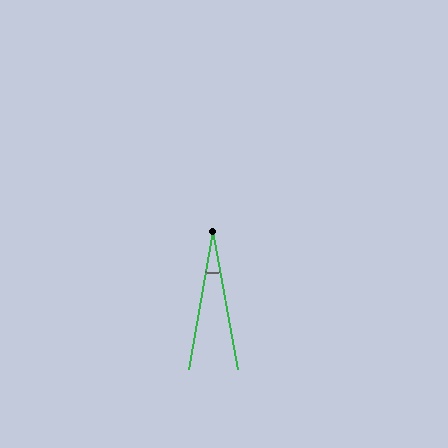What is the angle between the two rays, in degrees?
Approximately 20 degrees.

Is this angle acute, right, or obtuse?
It is acute.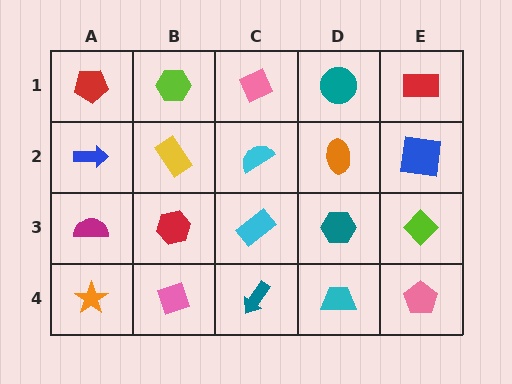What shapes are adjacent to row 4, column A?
A magenta semicircle (row 3, column A), a pink diamond (row 4, column B).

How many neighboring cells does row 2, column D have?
4.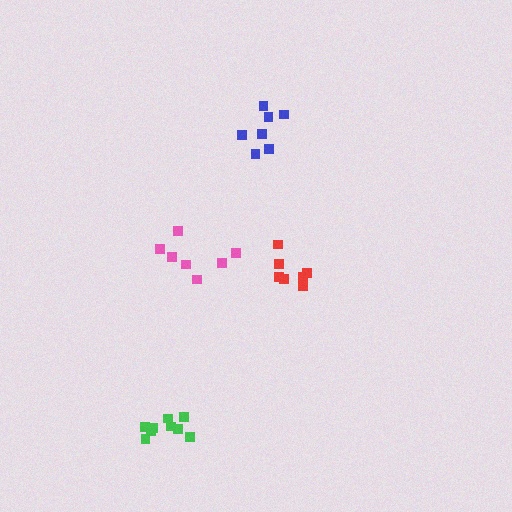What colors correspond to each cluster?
The clusters are colored: pink, red, green, blue.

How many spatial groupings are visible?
There are 4 spatial groupings.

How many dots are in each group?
Group 1: 7 dots, Group 2: 7 dots, Group 3: 9 dots, Group 4: 7 dots (30 total).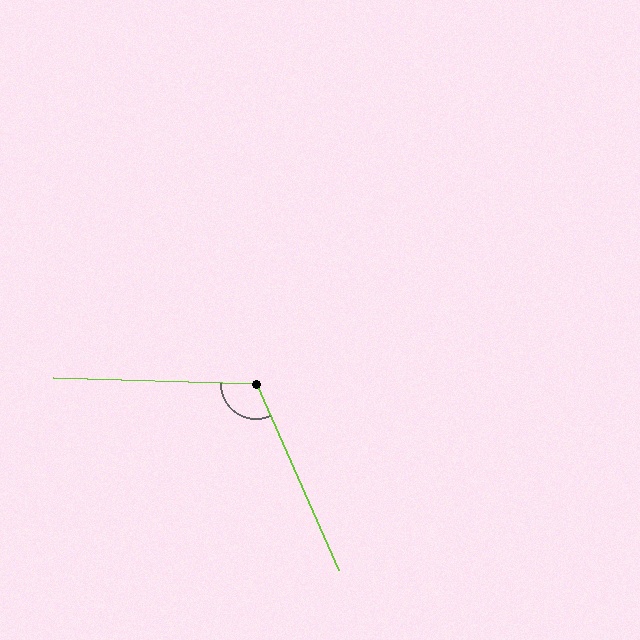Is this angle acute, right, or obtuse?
It is obtuse.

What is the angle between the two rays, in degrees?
Approximately 116 degrees.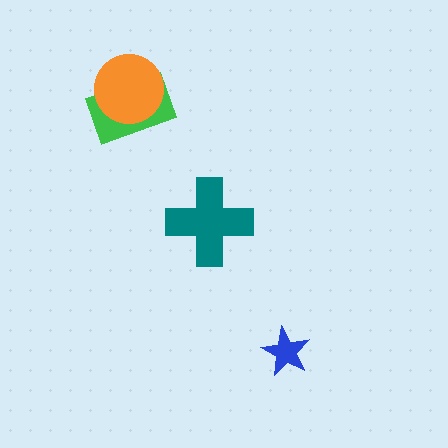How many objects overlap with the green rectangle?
1 object overlaps with the green rectangle.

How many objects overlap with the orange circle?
1 object overlaps with the orange circle.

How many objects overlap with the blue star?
0 objects overlap with the blue star.